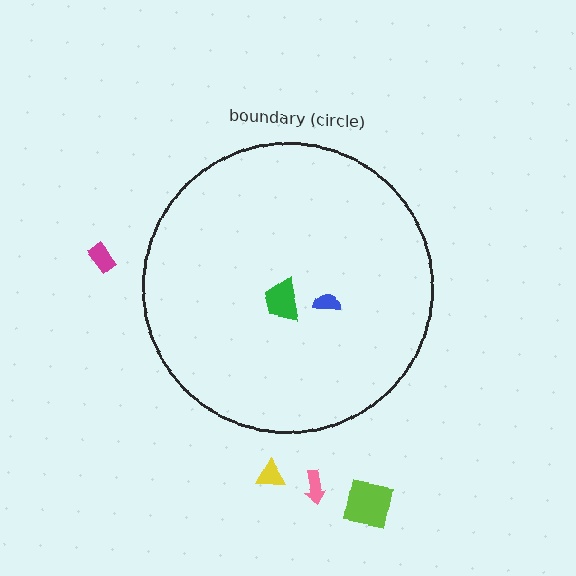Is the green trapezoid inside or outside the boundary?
Inside.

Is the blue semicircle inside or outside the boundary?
Inside.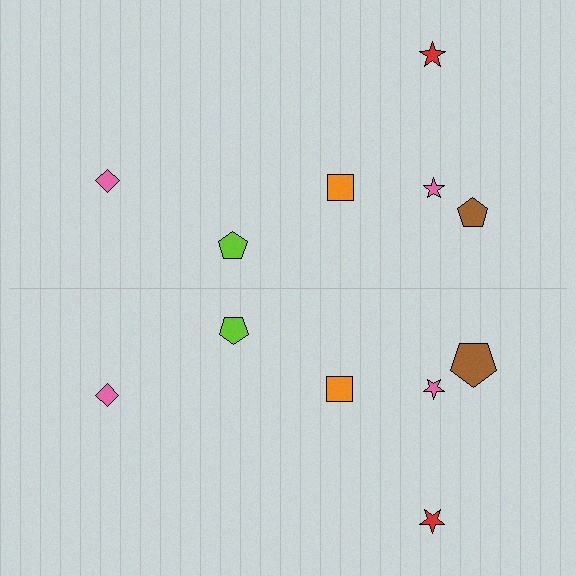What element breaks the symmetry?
The brown pentagon on the bottom side has a different size than its mirror counterpart.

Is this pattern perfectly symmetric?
No, the pattern is not perfectly symmetric. The brown pentagon on the bottom side has a different size than its mirror counterpart.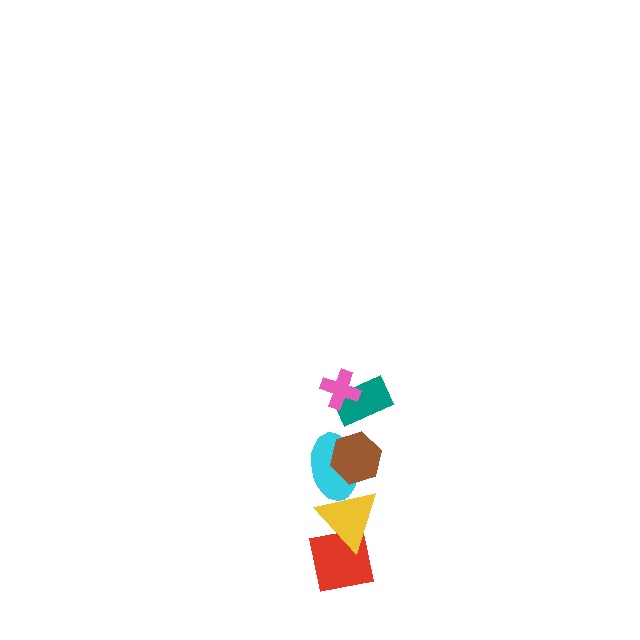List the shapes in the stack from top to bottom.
From top to bottom: the pink cross, the teal rectangle, the brown hexagon, the cyan ellipse, the yellow triangle, the red square.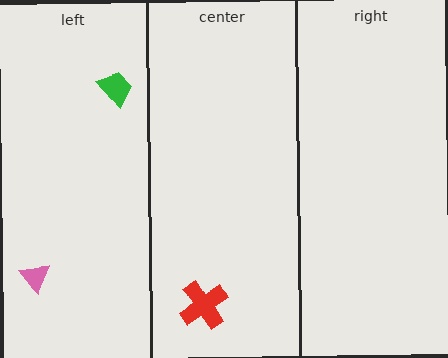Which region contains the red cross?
The center region.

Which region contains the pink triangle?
The left region.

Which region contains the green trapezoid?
The left region.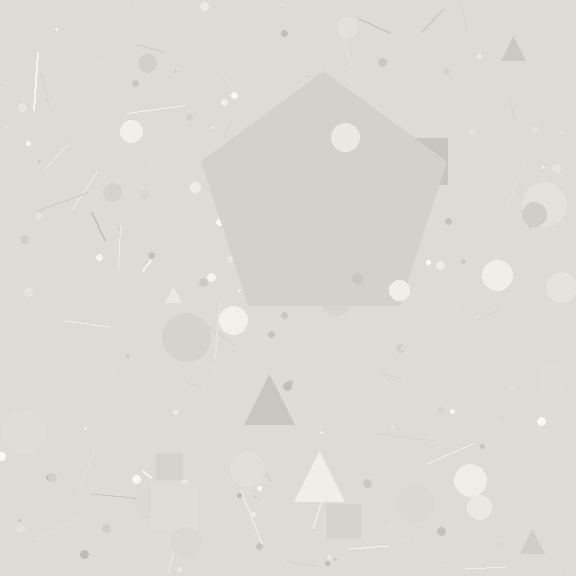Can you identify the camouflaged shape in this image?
The camouflaged shape is a pentagon.